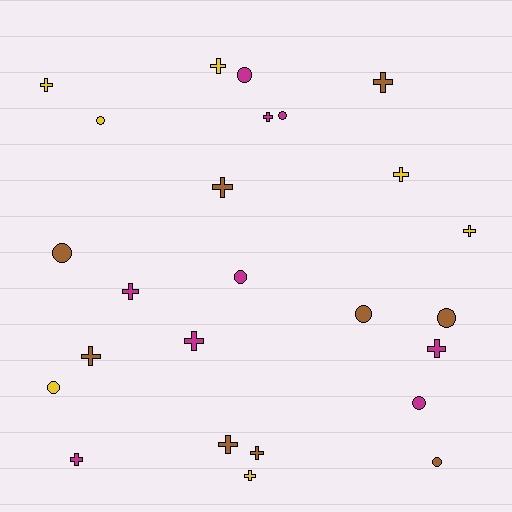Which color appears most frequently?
Magenta, with 9 objects.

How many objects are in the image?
There are 25 objects.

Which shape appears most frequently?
Cross, with 15 objects.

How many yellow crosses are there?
There are 5 yellow crosses.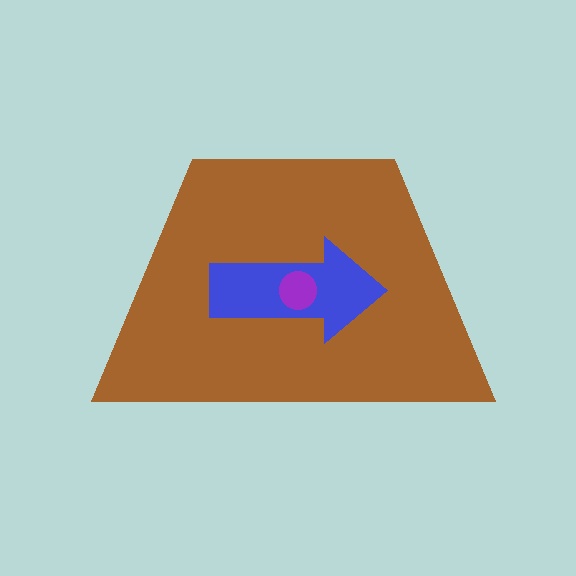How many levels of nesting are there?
3.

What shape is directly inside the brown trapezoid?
The blue arrow.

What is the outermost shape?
The brown trapezoid.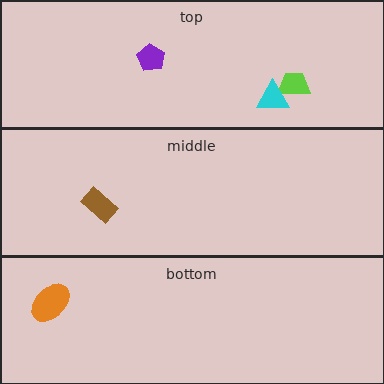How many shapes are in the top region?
3.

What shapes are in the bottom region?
The orange ellipse.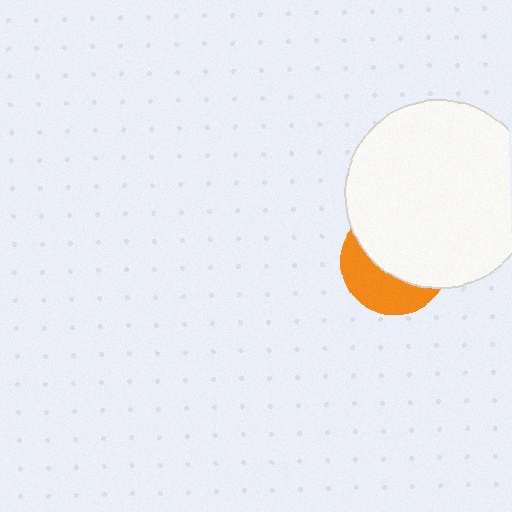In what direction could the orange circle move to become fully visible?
The orange circle could move down. That would shift it out from behind the white circle entirely.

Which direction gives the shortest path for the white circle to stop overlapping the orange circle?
Moving up gives the shortest separation.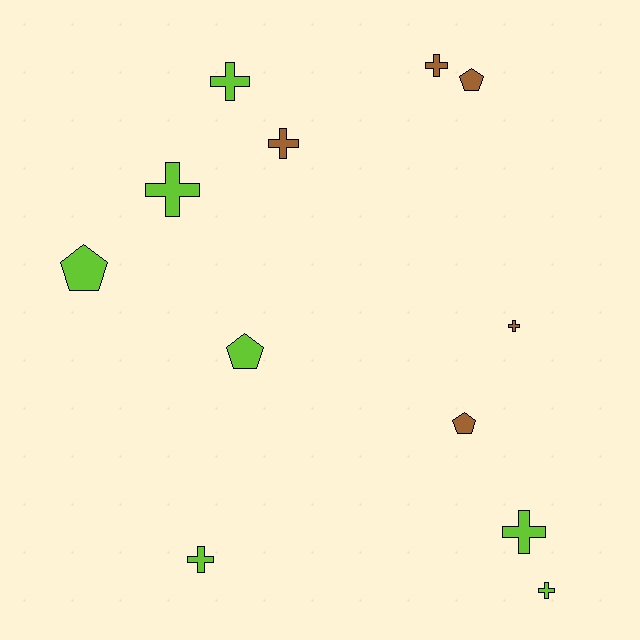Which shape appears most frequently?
Cross, with 8 objects.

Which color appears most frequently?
Lime, with 7 objects.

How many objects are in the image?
There are 12 objects.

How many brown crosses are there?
There are 3 brown crosses.